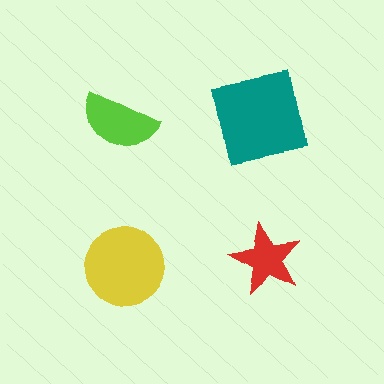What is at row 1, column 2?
A teal square.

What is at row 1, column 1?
A lime semicircle.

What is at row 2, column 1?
A yellow circle.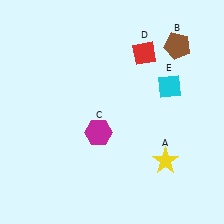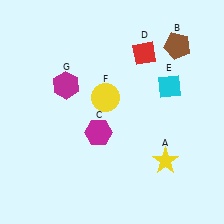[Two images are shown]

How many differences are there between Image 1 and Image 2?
There are 2 differences between the two images.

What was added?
A yellow circle (F), a magenta hexagon (G) were added in Image 2.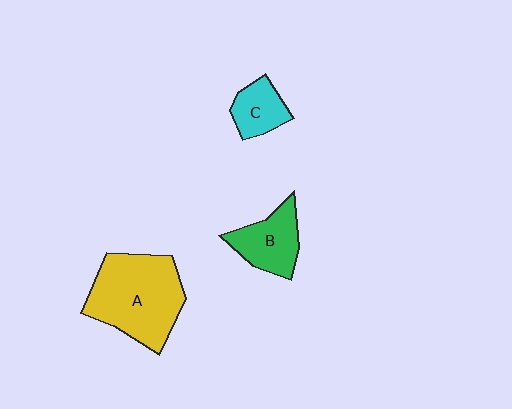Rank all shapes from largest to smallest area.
From largest to smallest: A (yellow), B (green), C (cyan).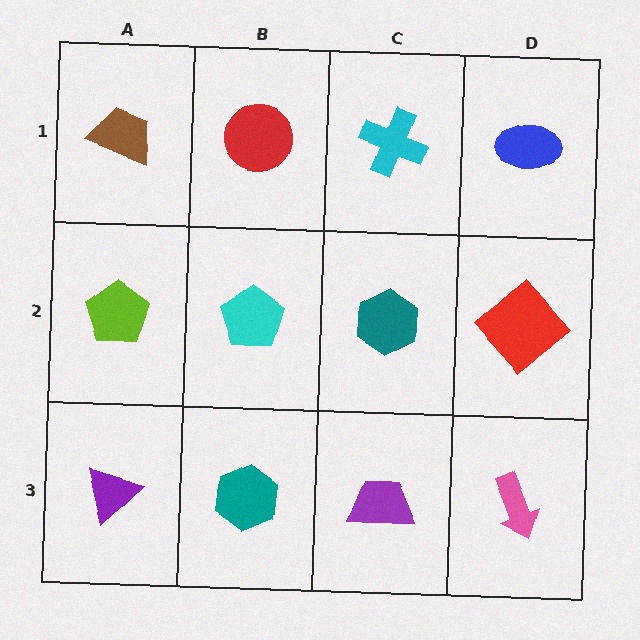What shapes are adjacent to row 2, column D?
A blue ellipse (row 1, column D), a pink arrow (row 3, column D), a teal hexagon (row 2, column C).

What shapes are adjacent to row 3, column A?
A lime pentagon (row 2, column A), a teal hexagon (row 3, column B).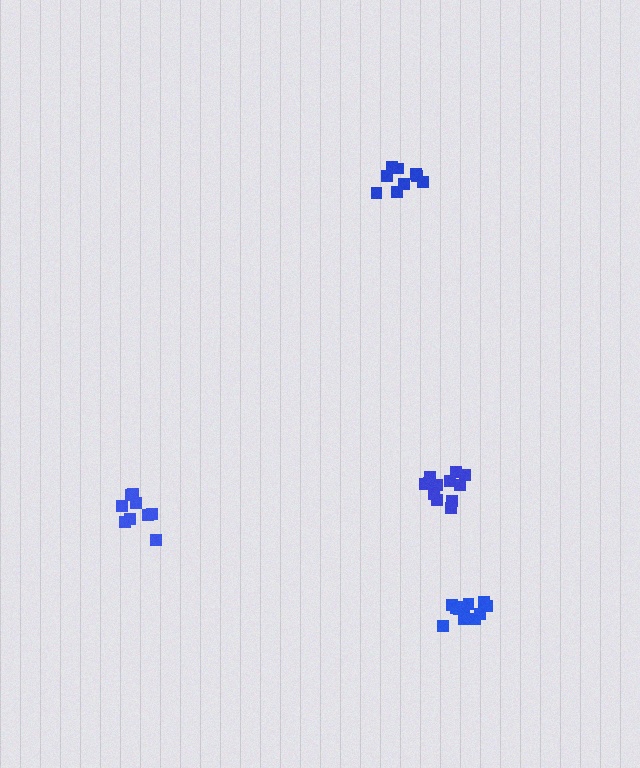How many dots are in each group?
Group 1: 9 dots, Group 2: 9 dots, Group 3: 14 dots, Group 4: 12 dots (44 total).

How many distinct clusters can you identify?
There are 4 distinct clusters.